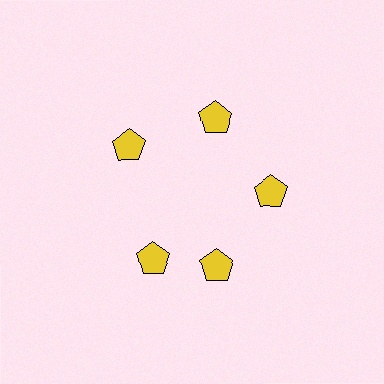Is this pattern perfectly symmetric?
No. The 5 yellow pentagons are arranged in a ring, but one element near the 8 o'clock position is rotated out of alignment along the ring, breaking the 5-fold rotational symmetry.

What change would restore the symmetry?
The symmetry would be restored by rotating it back into even spacing with its neighbors so that all 5 pentagons sit at equal angles and equal distance from the center.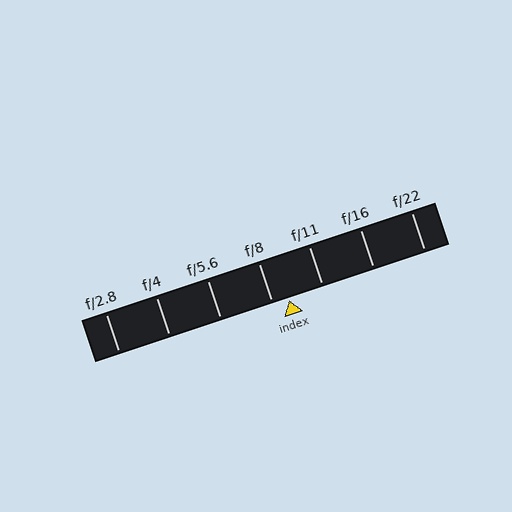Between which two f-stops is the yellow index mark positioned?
The index mark is between f/8 and f/11.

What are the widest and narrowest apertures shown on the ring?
The widest aperture shown is f/2.8 and the narrowest is f/22.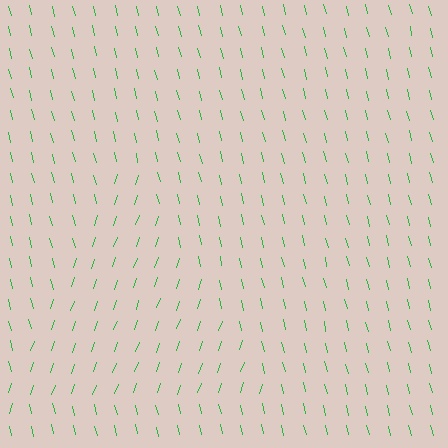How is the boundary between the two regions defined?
The boundary is defined purely by a change in line orientation (approximately 34 degrees difference). All lines are the same color and thickness.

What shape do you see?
I see a triangle.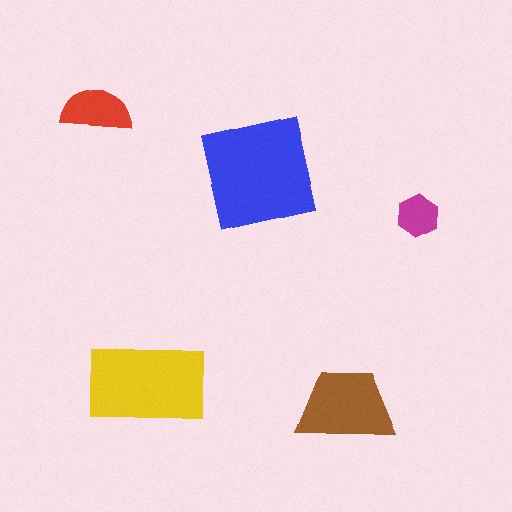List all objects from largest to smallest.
The blue square, the yellow rectangle, the brown trapezoid, the red semicircle, the magenta hexagon.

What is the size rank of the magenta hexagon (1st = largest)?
5th.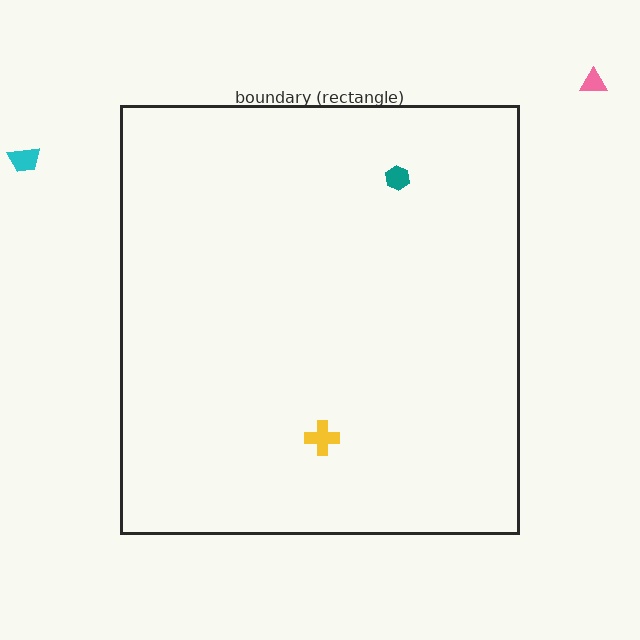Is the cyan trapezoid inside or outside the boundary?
Outside.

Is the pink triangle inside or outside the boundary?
Outside.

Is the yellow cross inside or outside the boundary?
Inside.